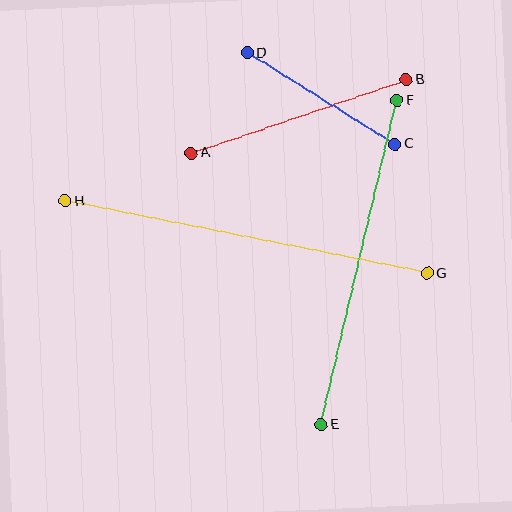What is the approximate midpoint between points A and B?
The midpoint is at approximately (299, 116) pixels.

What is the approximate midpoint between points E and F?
The midpoint is at approximately (359, 262) pixels.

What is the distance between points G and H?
The distance is approximately 369 pixels.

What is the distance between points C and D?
The distance is approximately 173 pixels.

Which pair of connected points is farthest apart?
Points G and H are farthest apart.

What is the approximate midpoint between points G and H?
The midpoint is at approximately (246, 237) pixels.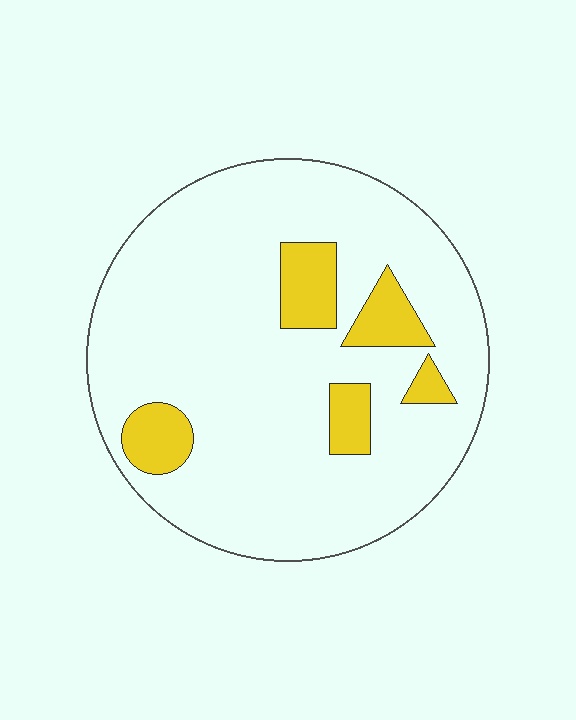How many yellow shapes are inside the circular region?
5.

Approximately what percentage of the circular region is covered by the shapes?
Approximately 15%.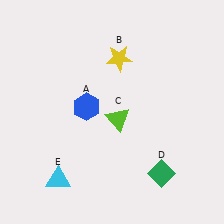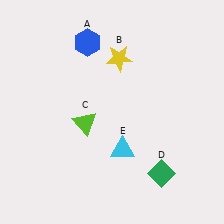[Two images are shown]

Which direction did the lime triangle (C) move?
The lime triangle (C) moved left.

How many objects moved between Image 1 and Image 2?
3 objects moved between the two images.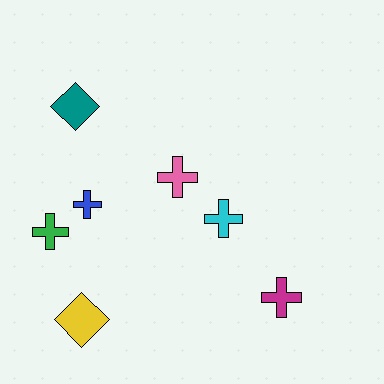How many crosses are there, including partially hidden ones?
There are 5 crosses.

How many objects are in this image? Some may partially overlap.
There are 7 objects.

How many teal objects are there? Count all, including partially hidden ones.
There is 1 teal object.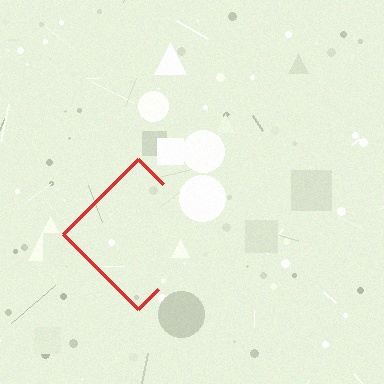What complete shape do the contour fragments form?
The contour fragments form a diamond.